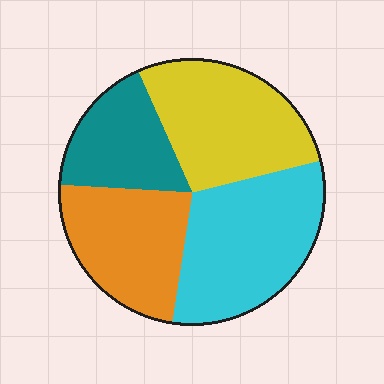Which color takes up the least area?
Teal, at roughly 20%.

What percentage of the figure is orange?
Orange takes up about one quarter (1/4) of the figure.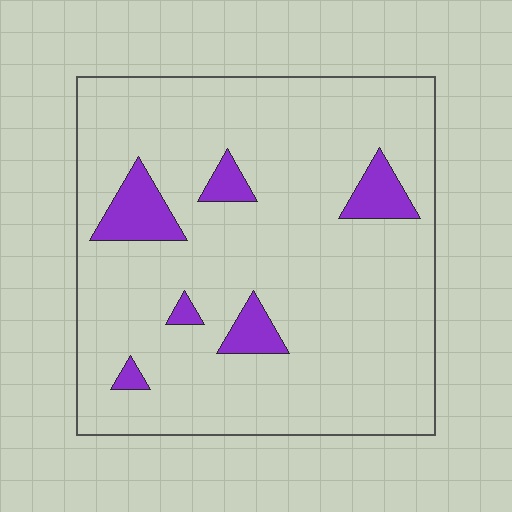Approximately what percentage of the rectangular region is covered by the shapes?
Approximately 10%.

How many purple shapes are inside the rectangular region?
6.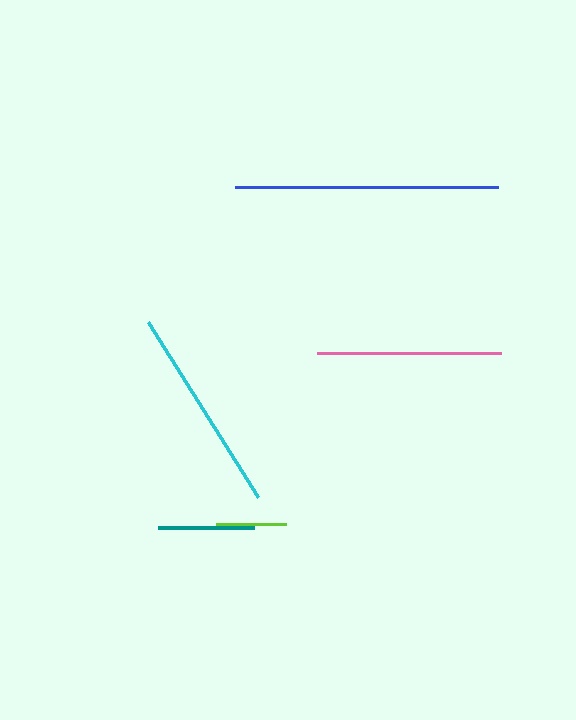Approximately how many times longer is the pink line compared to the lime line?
The pink line is approximately 2.6 times the length of the lime line.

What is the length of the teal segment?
The teal segment is approximately 97 pixels long.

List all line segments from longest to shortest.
From longest to shortest: blue, cyan, pink, teal, lime.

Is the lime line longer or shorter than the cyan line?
The cyan line is longer than the lime line.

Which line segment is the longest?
The blue line is the longest at approximately 263 pixels.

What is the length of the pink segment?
The pink segment is approximately 184 pixels long.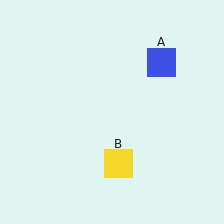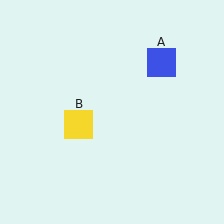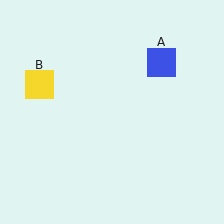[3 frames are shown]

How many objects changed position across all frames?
1 object changed position: yellow square (object B).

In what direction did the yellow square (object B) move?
The yellow square (object B) moved up and to the left.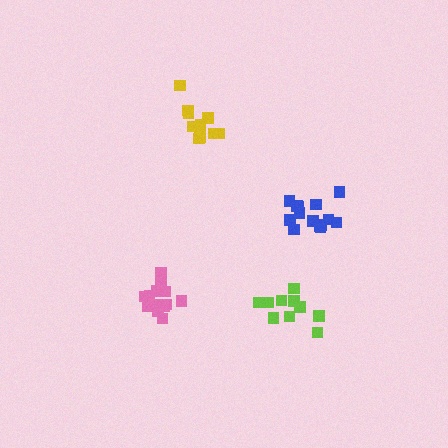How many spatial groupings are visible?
There are 4 spatial groupings.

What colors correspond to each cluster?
The clusters are colored: pink, blue, lime, yellow.